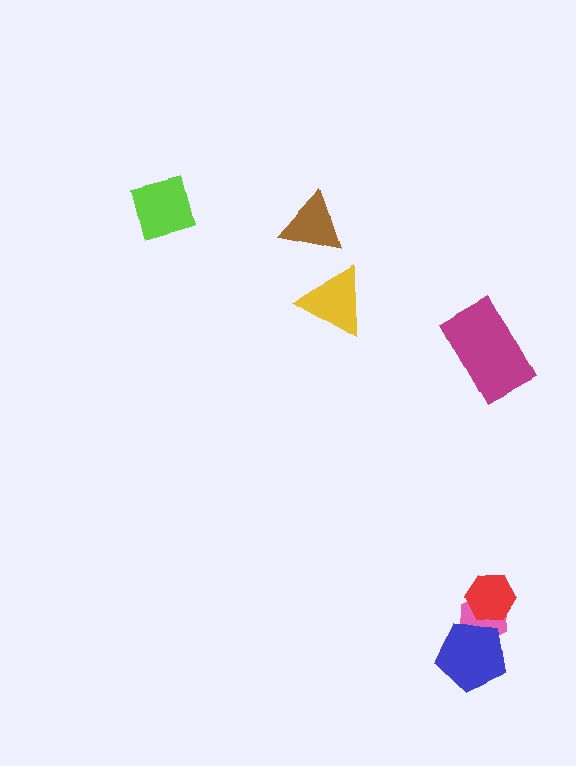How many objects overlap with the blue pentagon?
1 object overlaps with the blue pentagon.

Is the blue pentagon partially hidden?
No, no other shape covers it.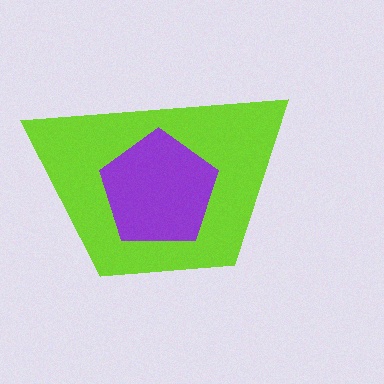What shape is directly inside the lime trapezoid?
The purple pentagon.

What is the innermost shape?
The purple pentagon.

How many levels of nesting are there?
2.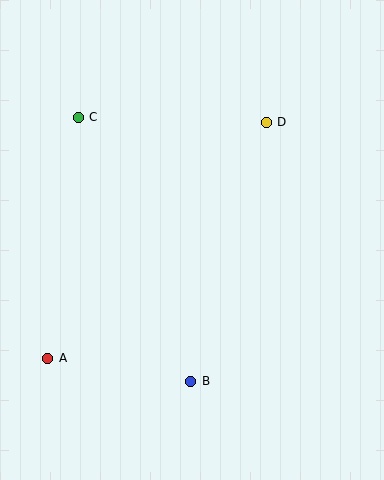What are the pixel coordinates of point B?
Point B is at (191, 381).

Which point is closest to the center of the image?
Point D at (266, 122) is closest to the center.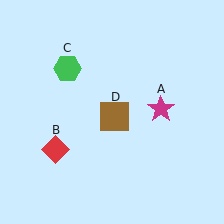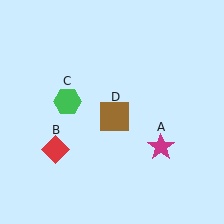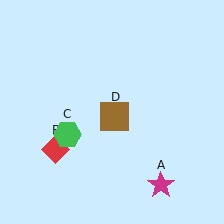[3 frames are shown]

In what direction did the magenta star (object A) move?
The magenta star (object A) moved down.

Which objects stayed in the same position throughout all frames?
Red diamond (object B) and brown square (object D) remained stationary.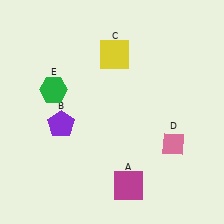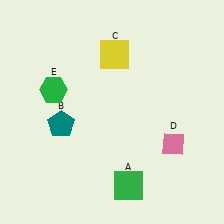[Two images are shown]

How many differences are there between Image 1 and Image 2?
There are 2 differences between the two images.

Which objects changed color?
A changed from magenta to green. B changed from purple to teal.